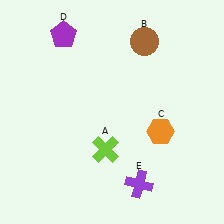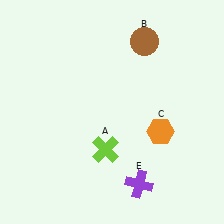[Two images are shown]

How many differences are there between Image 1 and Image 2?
There is 1 difference between the two images.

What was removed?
The purple pentagon (D) was removed in Image 2.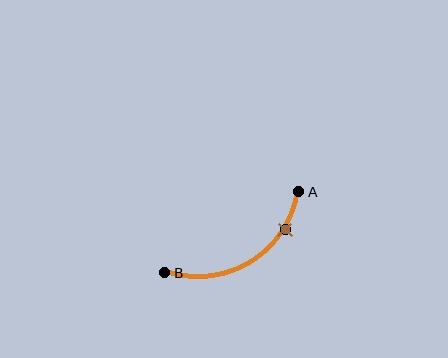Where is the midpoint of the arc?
The arc midpoint is the point on the curve farthest from the straight line joining A and B. It sits below that line.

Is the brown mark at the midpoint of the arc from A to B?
No. The brown mark lies on the arc but is closer to endpoint A. The arc midpoint would be at the point on the curve equidistant along the arc from both A and B.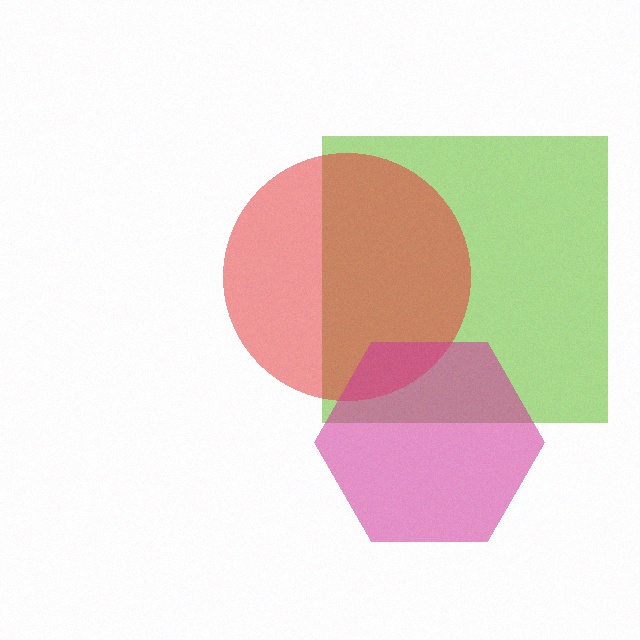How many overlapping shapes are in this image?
There are 3 overlapping shapes in the image.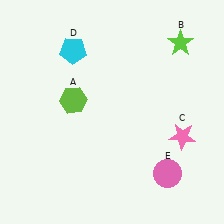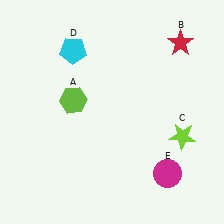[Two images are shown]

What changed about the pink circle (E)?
In Image 1, E is pink. In Image 2, it changed to magenta.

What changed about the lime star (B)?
In Image 1, B is lime. In Image 2, it changed to red.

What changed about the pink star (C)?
In Image 1, C is pink. In Image 2, it changed to lime.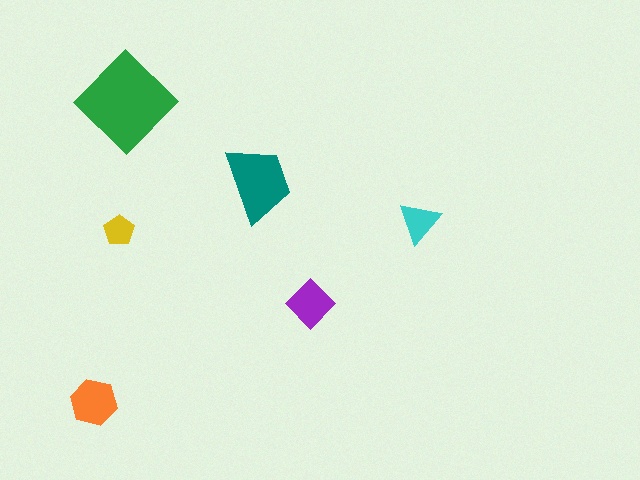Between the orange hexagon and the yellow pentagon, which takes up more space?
The orange hexagon.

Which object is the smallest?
The yellow pentagon.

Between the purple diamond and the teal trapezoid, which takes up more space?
The teal trapezoid.